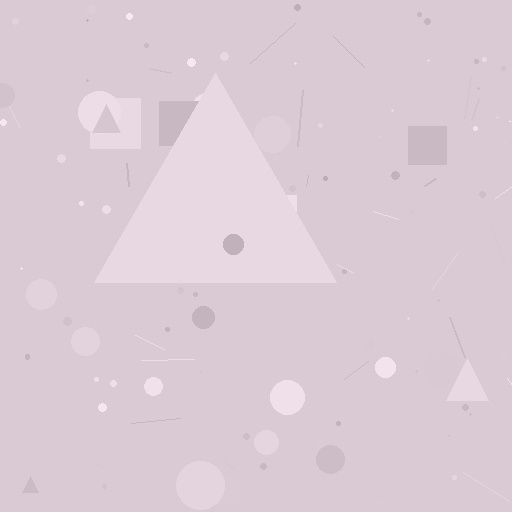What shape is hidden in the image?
A triangle is hidden in the image.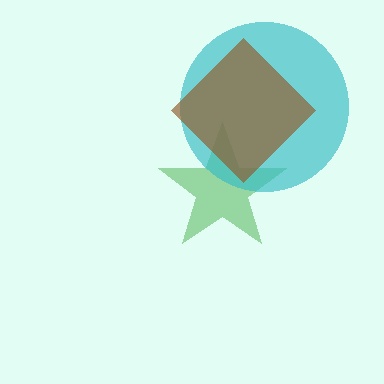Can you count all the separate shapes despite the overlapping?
Yes, there are 3 separate shapes.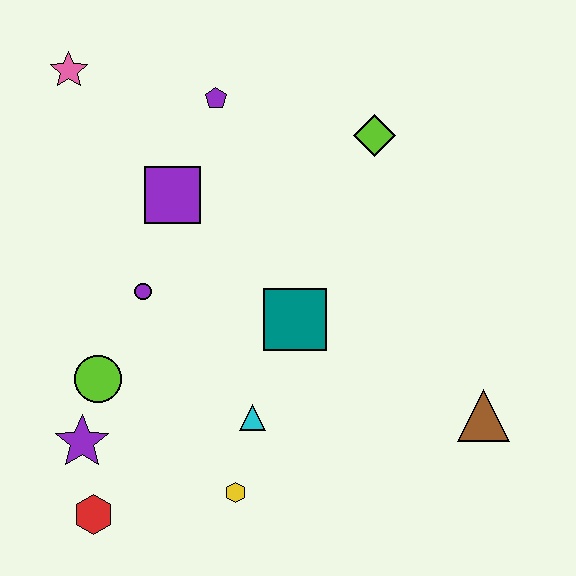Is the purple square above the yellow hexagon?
Yes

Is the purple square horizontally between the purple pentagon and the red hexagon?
Yes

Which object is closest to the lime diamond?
The purple pentagon is closest to the lime diamond.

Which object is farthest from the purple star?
The lime diamond is farthest from the purple star.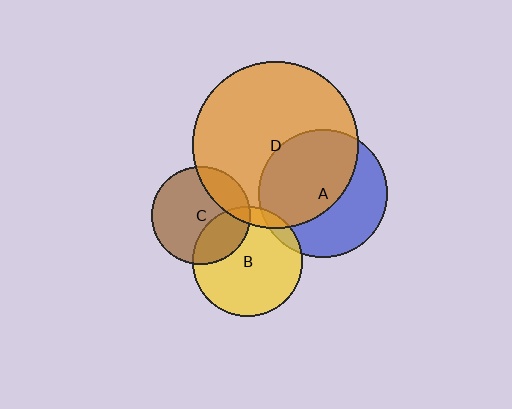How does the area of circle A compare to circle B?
Approximately 1.4 times.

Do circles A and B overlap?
Yes.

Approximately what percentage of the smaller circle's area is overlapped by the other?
Approximately 10%.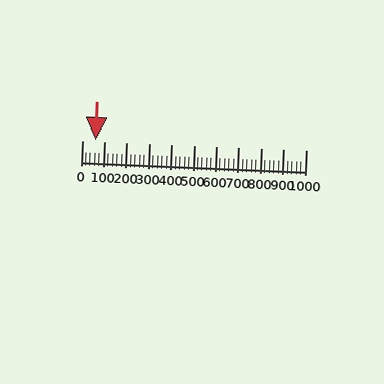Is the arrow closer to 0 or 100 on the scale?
The arrow is closer to 100.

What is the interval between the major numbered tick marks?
The major tick marks are spaced 100 units apart.